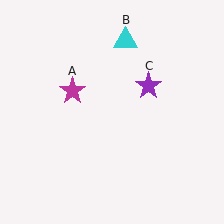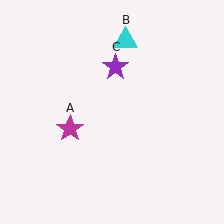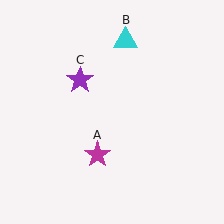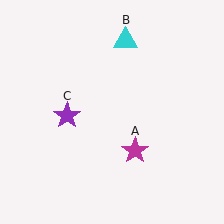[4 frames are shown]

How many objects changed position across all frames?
2 objects changed position: magenta star (object A), purple star (object C).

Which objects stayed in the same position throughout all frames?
Cyan triangle (object B) remained stationary.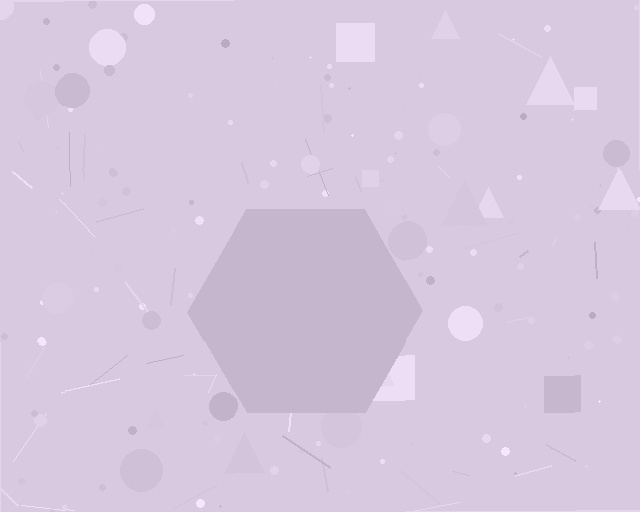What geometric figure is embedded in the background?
A hexagon is embedded in the background.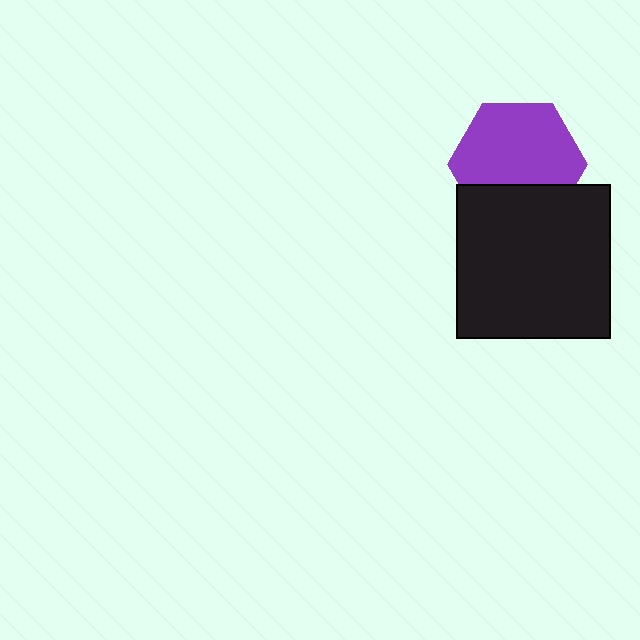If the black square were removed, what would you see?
You would see the complete purple hexagon.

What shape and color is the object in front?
The object in front is a black square.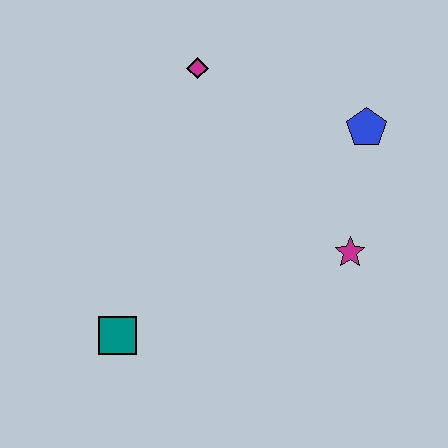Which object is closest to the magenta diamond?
The blue pentagon is closest to the magenta diamond.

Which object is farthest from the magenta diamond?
The teal square is farthest from the magenta diamond.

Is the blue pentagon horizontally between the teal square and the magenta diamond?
No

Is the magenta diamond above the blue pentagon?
Yes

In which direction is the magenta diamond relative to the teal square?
The magenta diamond is above the teal square.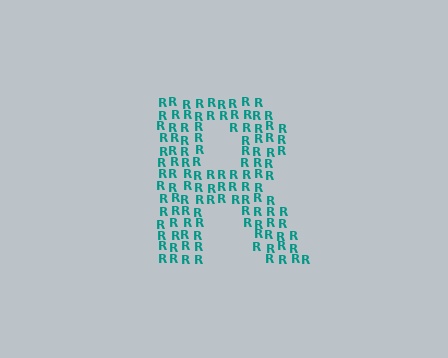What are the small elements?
The small elements are letter R's.